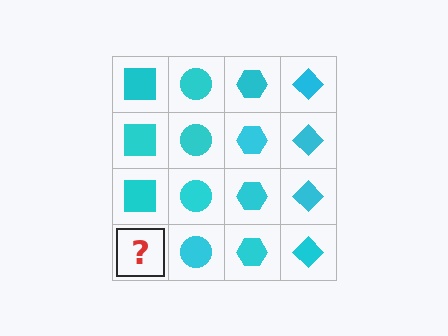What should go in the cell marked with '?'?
The missing cell should contain a cyan square.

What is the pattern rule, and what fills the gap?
The rule is that each column has a consistent shape. The gap should be filled with a cyan square.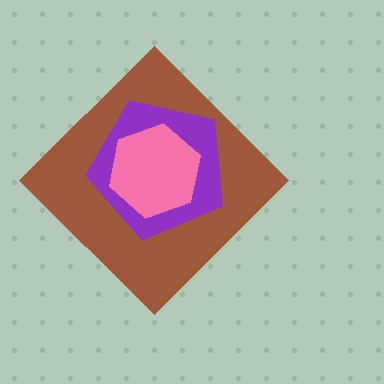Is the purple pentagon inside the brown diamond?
Yes.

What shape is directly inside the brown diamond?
The purple pentagon.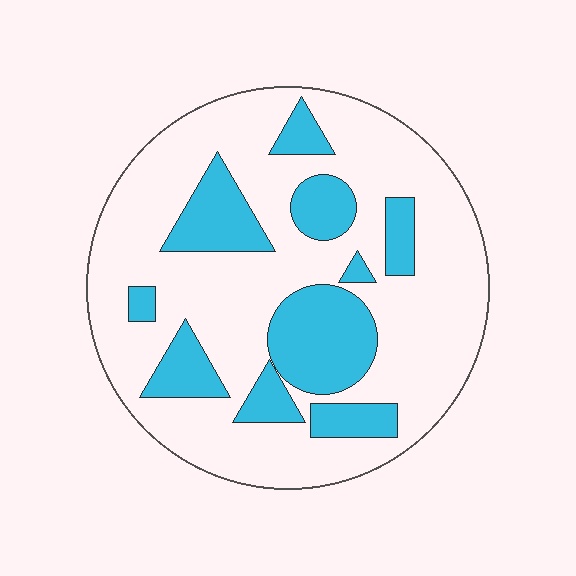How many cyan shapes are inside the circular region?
10.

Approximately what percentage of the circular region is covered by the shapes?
Approximately 25%.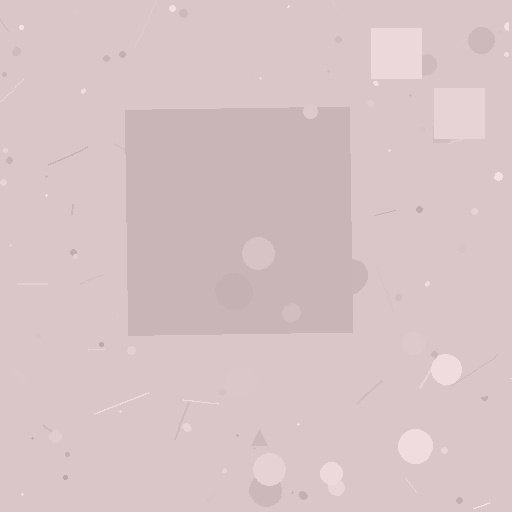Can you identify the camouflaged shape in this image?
The camouflaged shape is a square.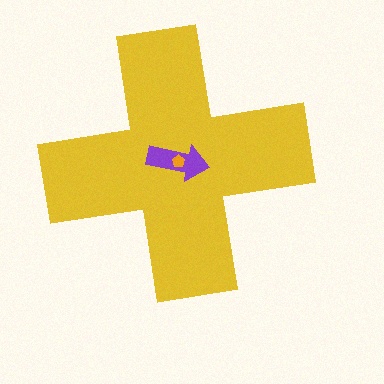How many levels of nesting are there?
3.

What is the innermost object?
The orange pentagon.